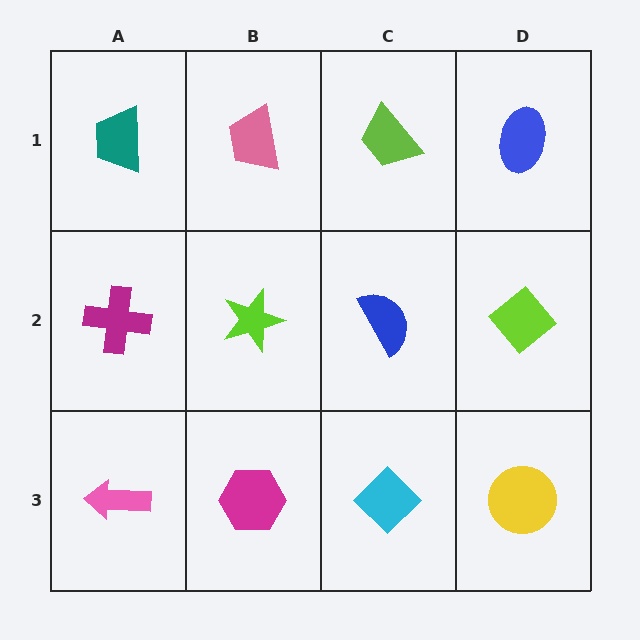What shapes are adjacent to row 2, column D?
A blue ellipse (row 1, column D), a yellow circle (row 3, column D), a blue semicircle (row 2, column C).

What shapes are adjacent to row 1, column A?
A magenta cross (row 2, column A), a pink trapezoid (row 1, column B).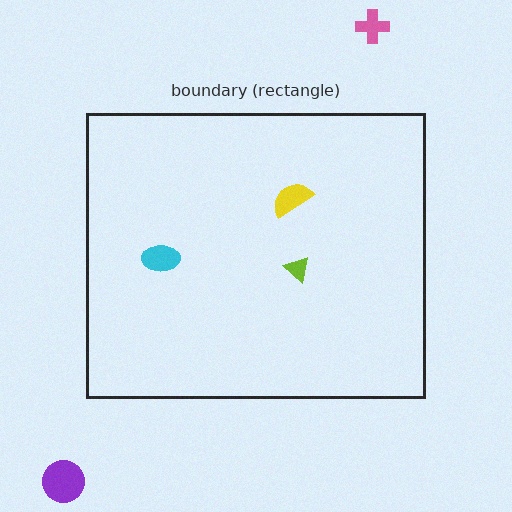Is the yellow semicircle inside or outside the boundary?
Inside.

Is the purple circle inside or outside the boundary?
Outside.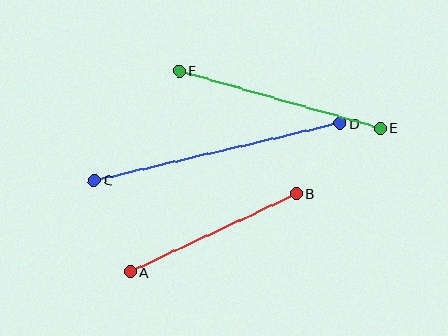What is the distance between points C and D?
The distance is approximately 252 pixels.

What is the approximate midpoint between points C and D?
The midpoint is at approximately (217, 152) pixels.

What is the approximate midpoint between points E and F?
The midpoint is at approximately (280, 99) pixels.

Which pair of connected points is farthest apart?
Points C and D are farthest apart.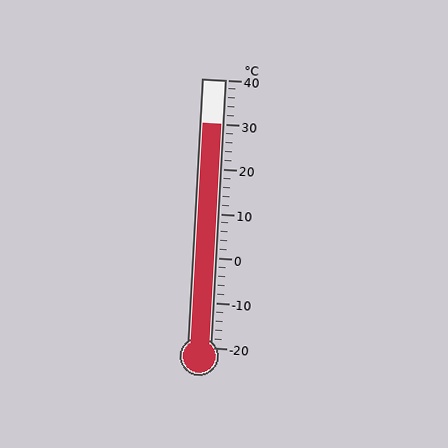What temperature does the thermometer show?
The thermometer shows approximately 30°C.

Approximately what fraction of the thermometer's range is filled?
The thermometer is filled to approximately 85% of its range.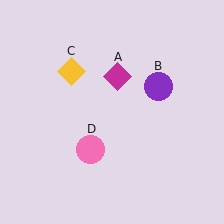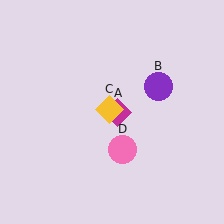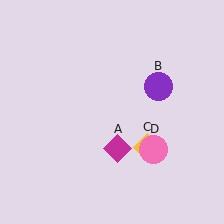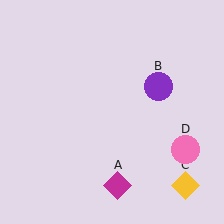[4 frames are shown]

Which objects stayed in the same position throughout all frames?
Purple circle (object B) remained stationary.